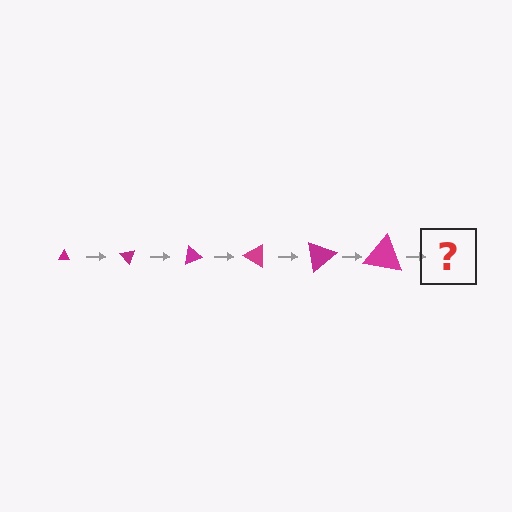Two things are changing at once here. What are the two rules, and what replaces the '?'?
The two rules are that the triangle grows larger each step and it rotates 50 degrees each step. The '?' should be a triangle, larger than the previous one and rotated 300 degrees from the start.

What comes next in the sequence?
The next element should be a triangle, larger than the previous one and rotated 300 degrees from the start.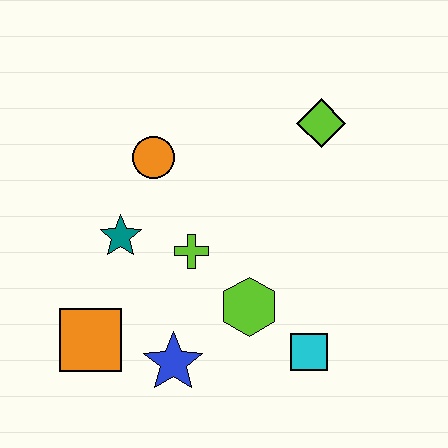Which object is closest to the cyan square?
The lime hexagon is closest to the cyan square.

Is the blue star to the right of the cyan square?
No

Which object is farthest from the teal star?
The lime diamond is farthest from the teal star.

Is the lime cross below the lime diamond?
Yes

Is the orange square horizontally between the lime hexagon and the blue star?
No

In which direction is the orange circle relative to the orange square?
The orange circle is above the orange square.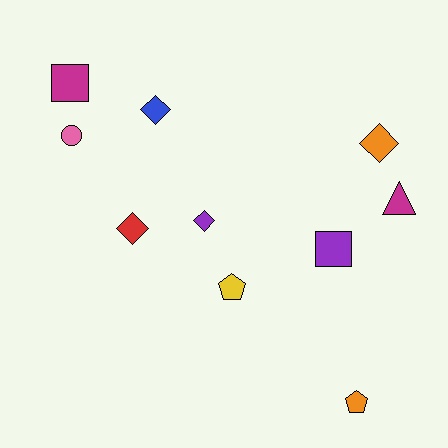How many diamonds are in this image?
There are 4 diamonds.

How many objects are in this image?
There are 10 objects.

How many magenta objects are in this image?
There are 2 magenta objects.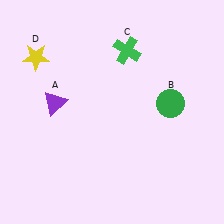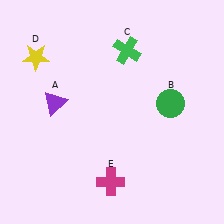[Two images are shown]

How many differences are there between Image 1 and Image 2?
There is 1 difference between the two images.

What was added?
A magenta cross (E) was added in Image 2.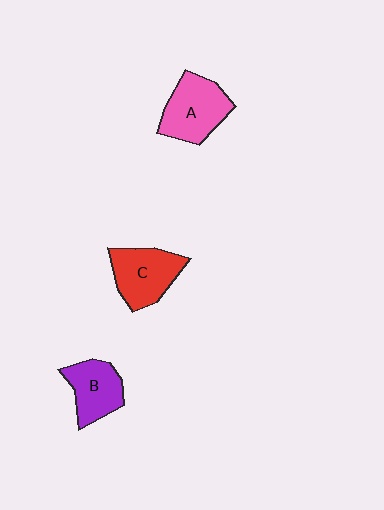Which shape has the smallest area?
Shape B (purple).